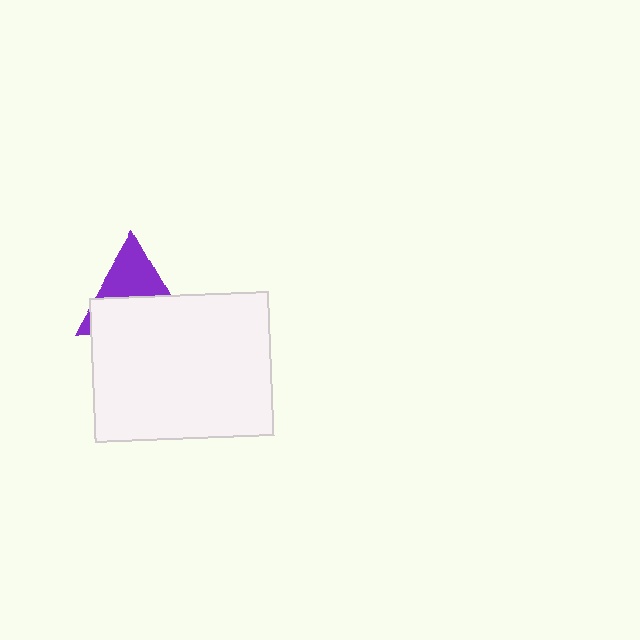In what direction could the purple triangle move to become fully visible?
The purple triangle could move up. That would shift it out from behind the white rectangle entirely.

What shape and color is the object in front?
The object in front is a white rectangle.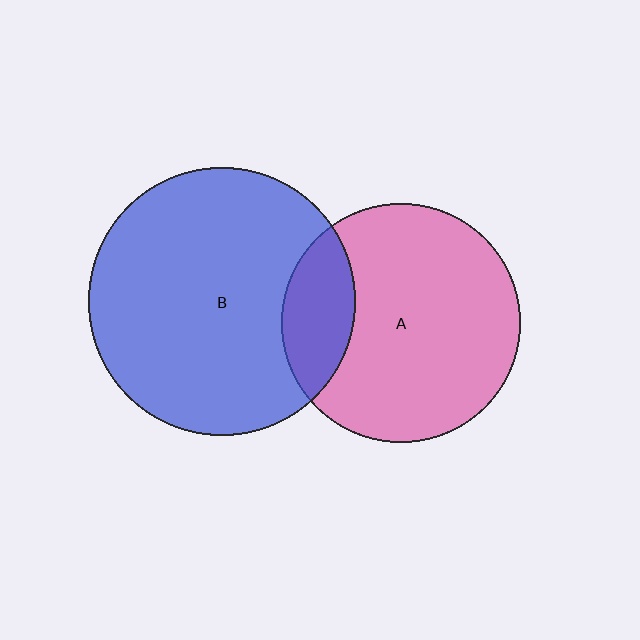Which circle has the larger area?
Circle B (blue).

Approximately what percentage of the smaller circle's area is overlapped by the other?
Approximately 20%.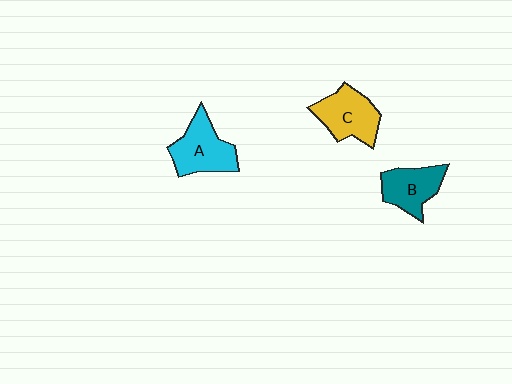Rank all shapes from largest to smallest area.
From largest to smallest: A (cyan), C (yellow), B (teal).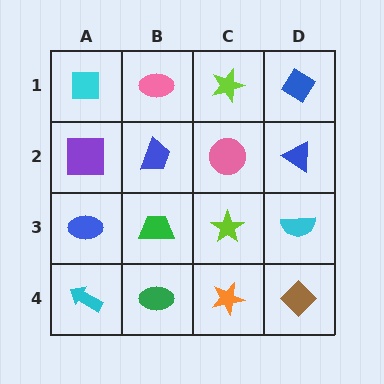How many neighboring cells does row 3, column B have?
4.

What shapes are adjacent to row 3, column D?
A blue triangle (row 2, column D), a brown diamond (row 4, column D), a lime star (row 3, column C).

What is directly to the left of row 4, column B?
A cyan arrow.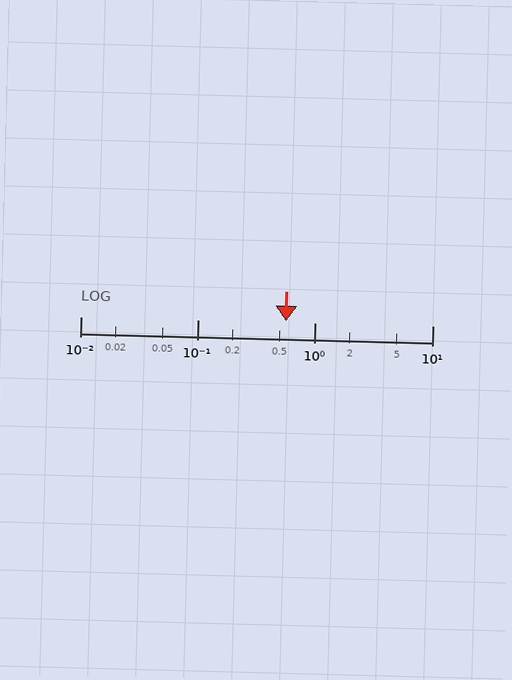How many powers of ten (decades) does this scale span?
The scale spans 3 decades, from 0.01 to 10.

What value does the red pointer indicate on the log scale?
The pointer indicates approximately 0.56.